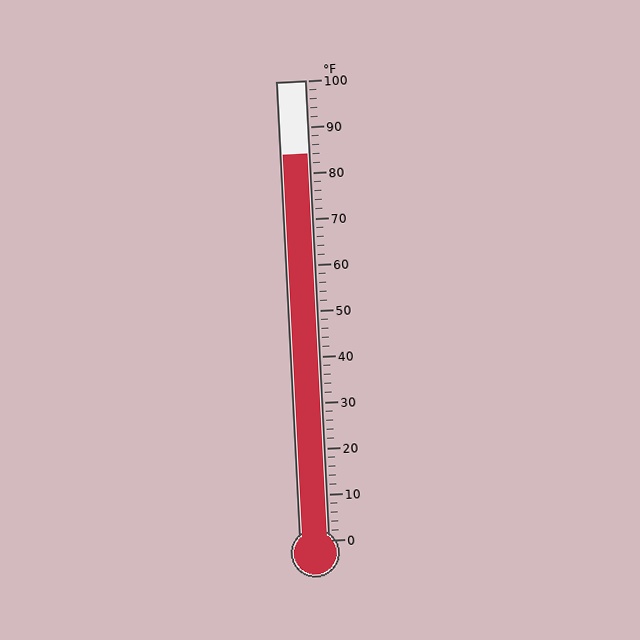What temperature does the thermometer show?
The thermometer shows approximately 84°F.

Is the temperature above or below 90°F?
The temperature is below 90°F.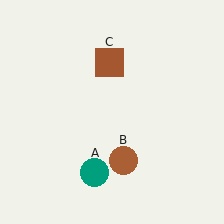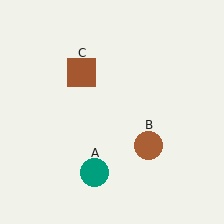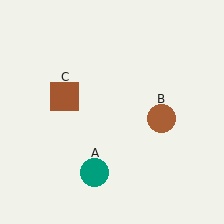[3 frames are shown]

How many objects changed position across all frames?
2 objects changed position: brown circle (object B), brown square (object C).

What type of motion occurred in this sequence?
The brown circle (object B), brown square (object C) rotated counterclockwise around the center of the scene.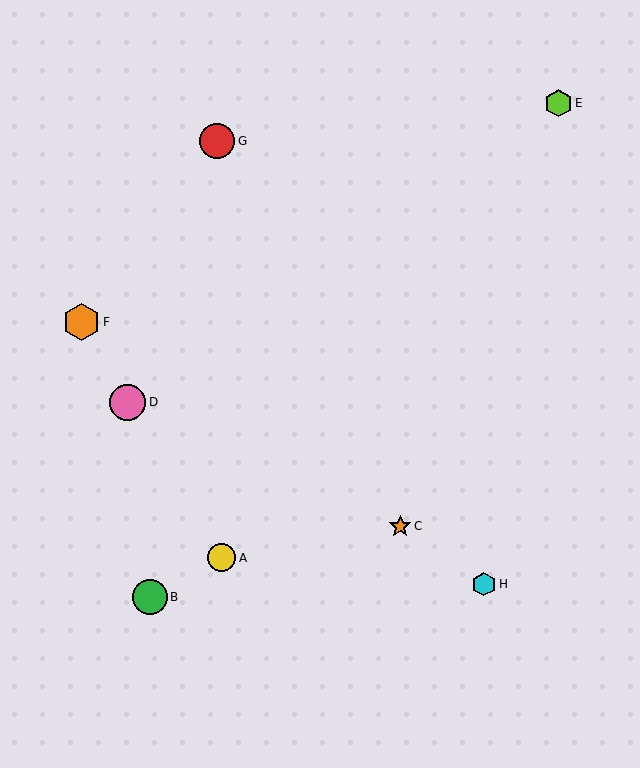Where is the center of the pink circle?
The center of the pink circle is at (128, 402).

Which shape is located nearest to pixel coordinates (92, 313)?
The orange hexagon (labeled F) at (82, 322) is nearest to that location.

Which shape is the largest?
The orange hexagon (labeled F) is the largest.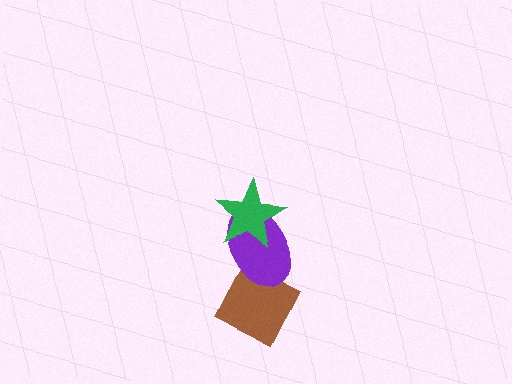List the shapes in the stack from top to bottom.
From top to bottom: the green star, the purple ellipse, the brown diamond.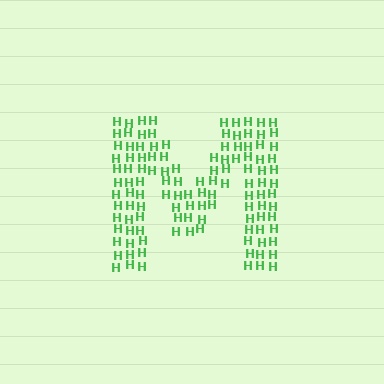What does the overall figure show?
The overall figure shows the letter M.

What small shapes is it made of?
It is made of small letter H's.